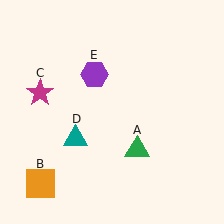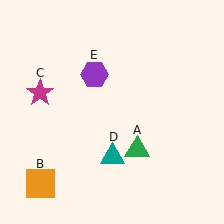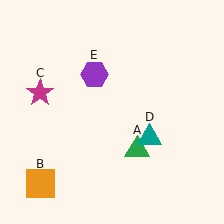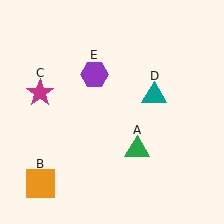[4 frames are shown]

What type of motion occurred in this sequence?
The teal triangle (object D) rotated counterclockwise around the center of the scene.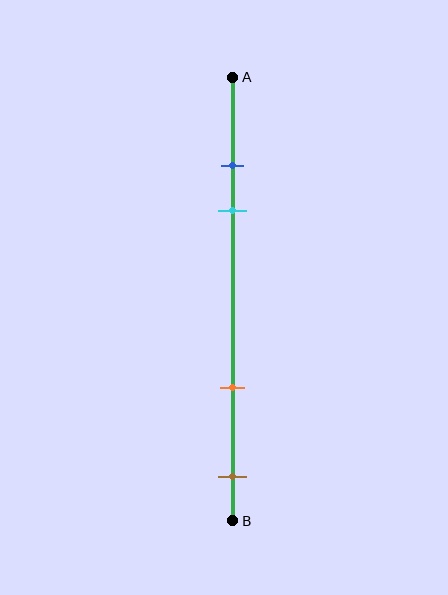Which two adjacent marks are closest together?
The blue and cyan marks are the closest adjacent pair.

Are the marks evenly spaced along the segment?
No, the marks are not evenly spaced.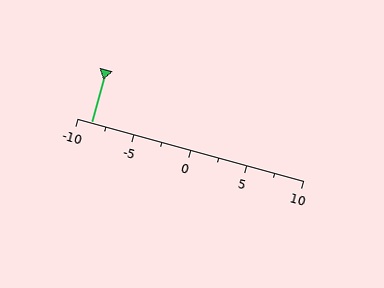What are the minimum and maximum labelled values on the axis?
The axis runs from -10 to 10.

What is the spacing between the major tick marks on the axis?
The major ticks are spaced 5 apart.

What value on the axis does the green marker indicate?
The marker indicates approximately -8.8.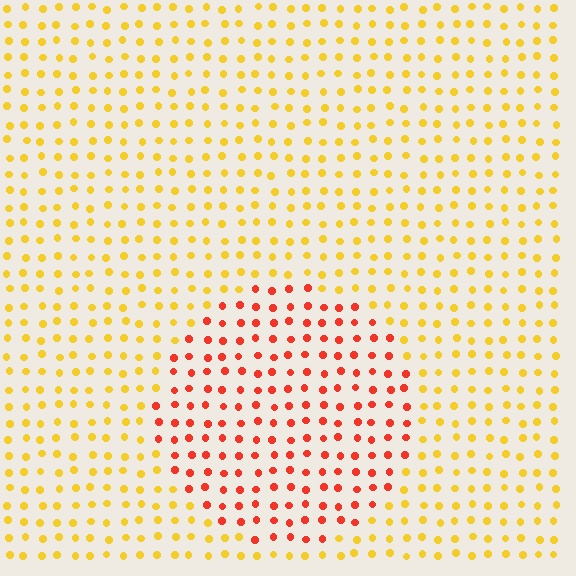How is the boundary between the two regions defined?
The boundary is defined purely by a slight shift in hue (about 45 degrees). Spacing, size, and orientation are identical on both sides.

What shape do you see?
I see a circle.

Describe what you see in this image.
The image is filled with small yellow elements in a uniform arrangement. A circle-shaped region is visible where the elements are tinted to a slightly different hue, forming a subtle color boundary.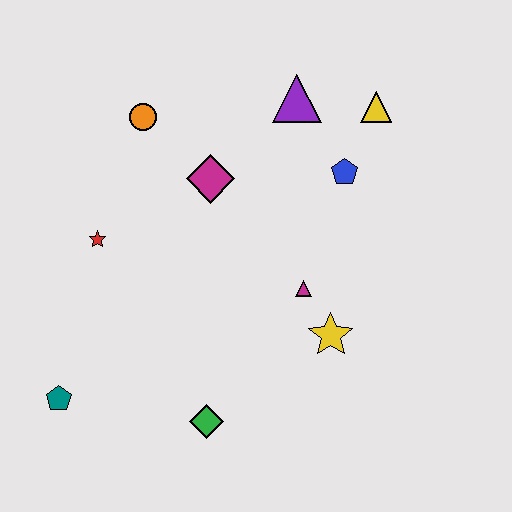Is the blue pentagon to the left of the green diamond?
No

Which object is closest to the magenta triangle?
The yellow star is closest to the magenta triangle.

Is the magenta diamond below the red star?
No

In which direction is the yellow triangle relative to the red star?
The yellow triangle is to the right of the red star.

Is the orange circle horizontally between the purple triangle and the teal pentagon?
Yes